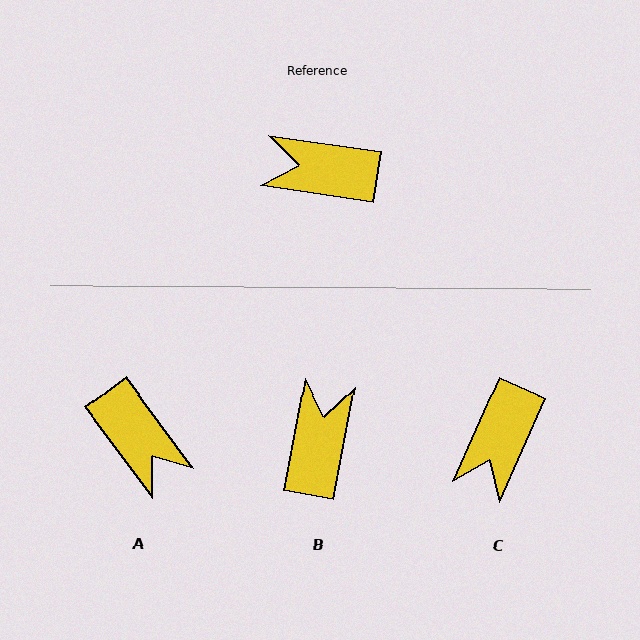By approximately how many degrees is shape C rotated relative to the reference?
Approximately 74 degrees counter-clockwise.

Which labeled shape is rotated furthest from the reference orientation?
A, about 135 degrees away.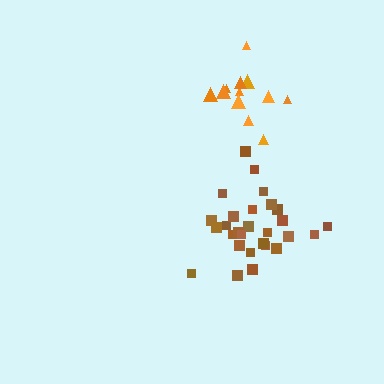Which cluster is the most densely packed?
Brown.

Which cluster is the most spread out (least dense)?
Orange.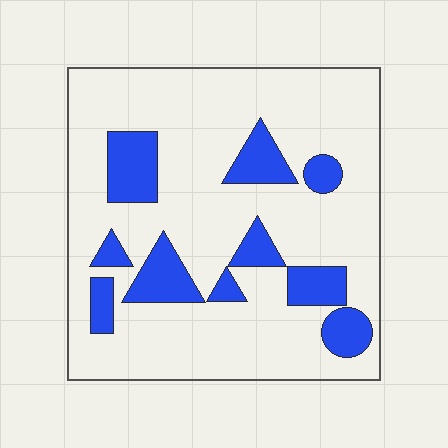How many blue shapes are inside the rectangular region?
10.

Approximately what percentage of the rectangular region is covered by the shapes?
Approximately 20%.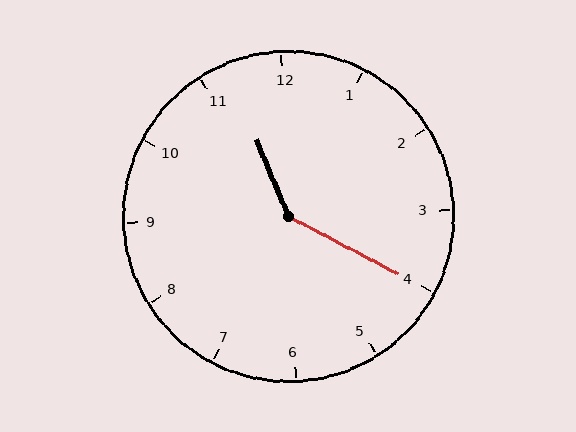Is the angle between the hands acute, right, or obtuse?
It is obtuse.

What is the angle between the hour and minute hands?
Approximately 140 degrees.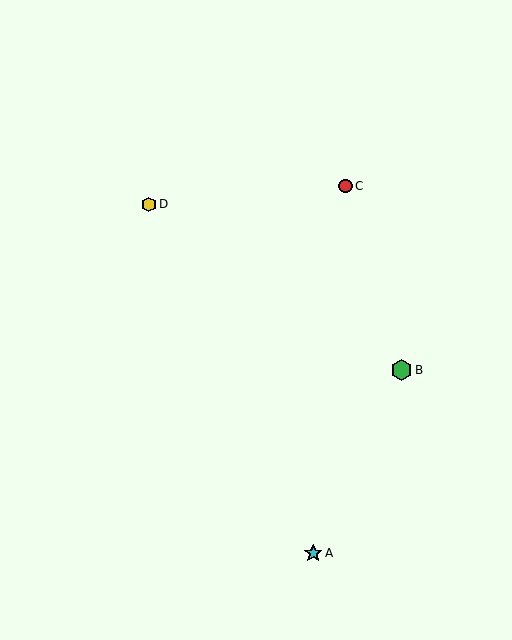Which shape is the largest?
The green hexagon (labeled B) is the largest.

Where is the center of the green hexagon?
The center of the green hexagon is at (402, 370).